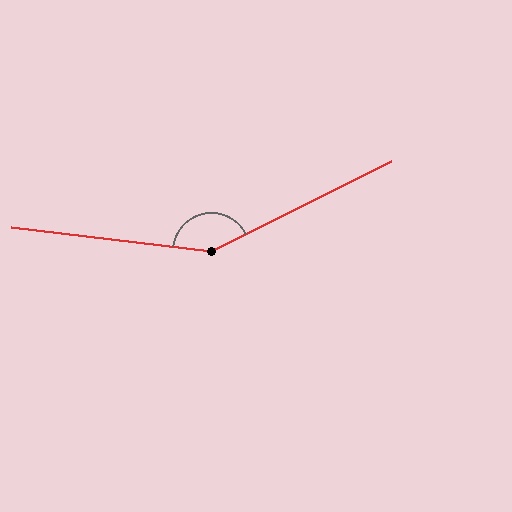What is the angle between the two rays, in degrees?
Approximately 147 degrees.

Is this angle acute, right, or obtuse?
It is obtuse.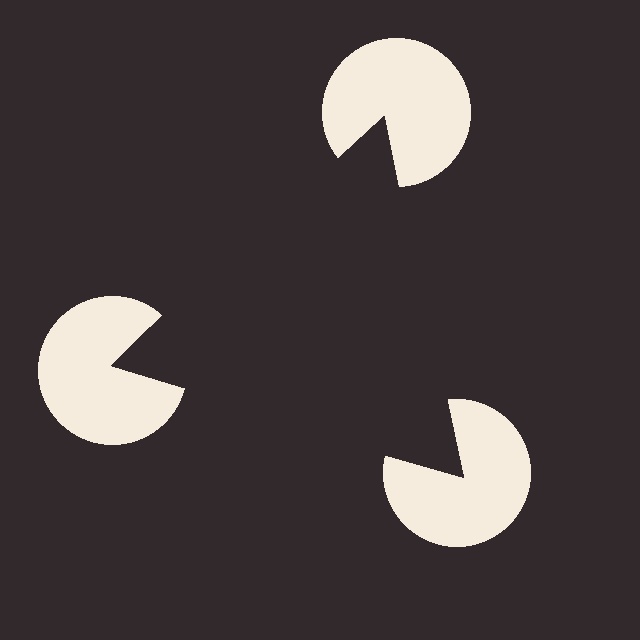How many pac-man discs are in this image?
There are 3 — one at each vertex of the illusory triangle.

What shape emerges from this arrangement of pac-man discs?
An illusory triangle — its edges are inferred from the aligned wedge cuts in the pac-man discs, not physically drawn.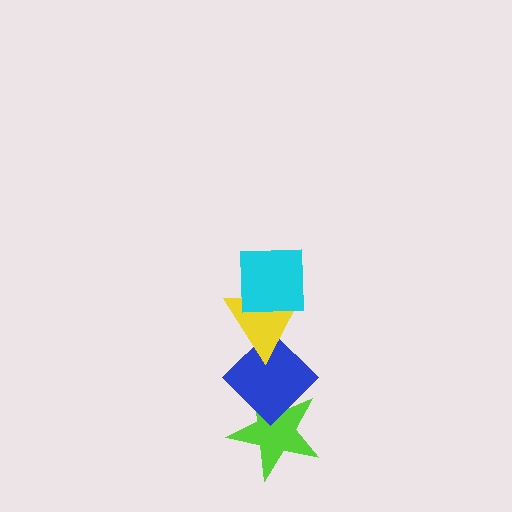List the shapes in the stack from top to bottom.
From top to bottom: the cyan square, the yellow triangle, the blue diamond, the lime star.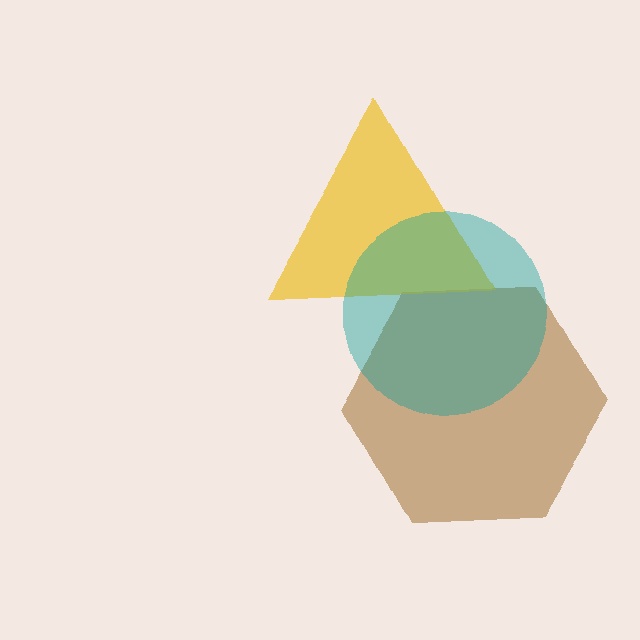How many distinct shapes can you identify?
There are 3 distinct shapes: a brown hexagon, a yellow triangle, a teal circle.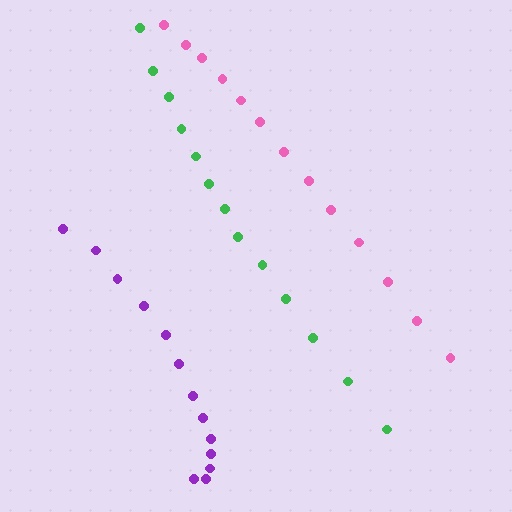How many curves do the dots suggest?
There are 3 distinct paths.